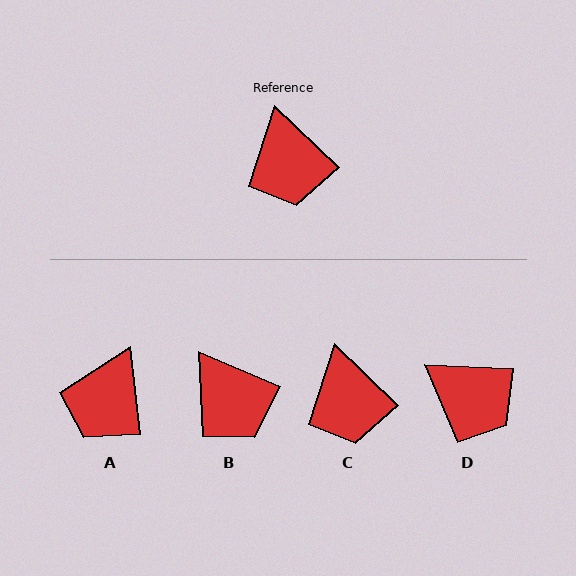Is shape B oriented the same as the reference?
No, it is off by about 21 degrees.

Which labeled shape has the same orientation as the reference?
C.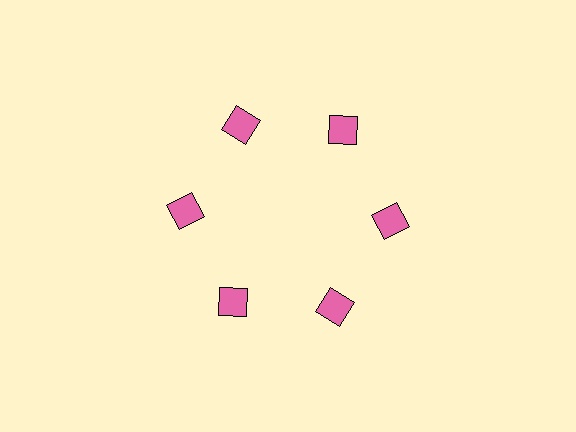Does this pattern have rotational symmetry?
Yes, this pattern has 6-fold rotational symmetry. It looks the same after rotating 60 degrees around the center.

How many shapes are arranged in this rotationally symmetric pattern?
There are 6 shapes, arranged in 6 groups of 1.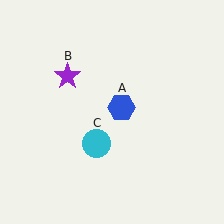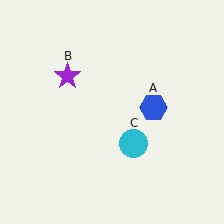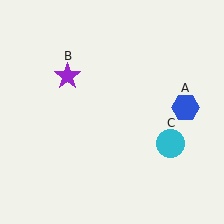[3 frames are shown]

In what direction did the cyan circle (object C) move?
The cyan circle (object C) moved right.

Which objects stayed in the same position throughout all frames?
Purple star (object B) remained stationary.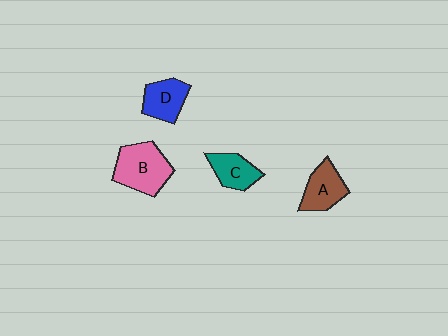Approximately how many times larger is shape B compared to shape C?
Approximately 1.6 times.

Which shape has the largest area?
Shape B (pink).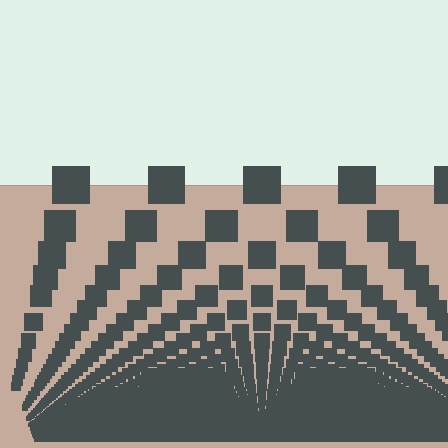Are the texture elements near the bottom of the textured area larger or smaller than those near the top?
Smaller. The gradient is inverted — elements near the bottom are smaller and denser.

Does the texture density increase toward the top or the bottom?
Density increases toward the bottom.